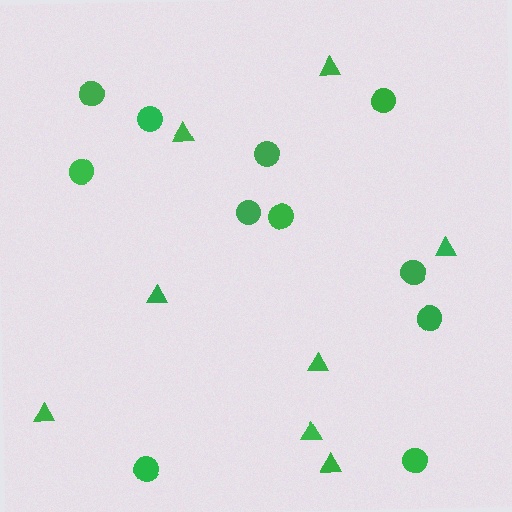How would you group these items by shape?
There are 2 groups: one group of triangles (8) and one group of circles (11).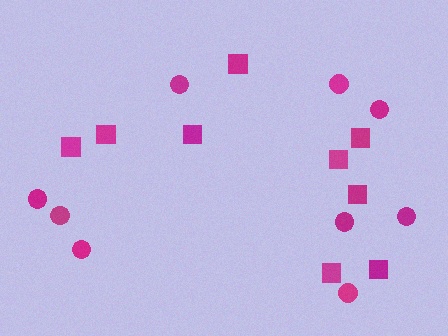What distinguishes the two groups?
There are 2 groups: one group of circles (9) and one group of squares (9).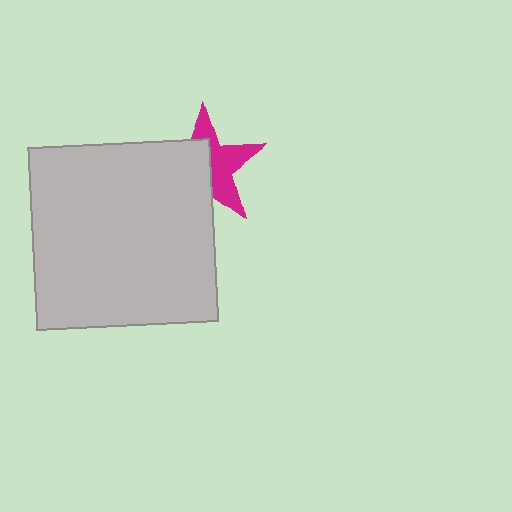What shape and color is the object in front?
The object in front is a light gray square.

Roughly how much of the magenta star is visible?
About half of it is visible (roughly 49%).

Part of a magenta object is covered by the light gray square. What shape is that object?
It is a star.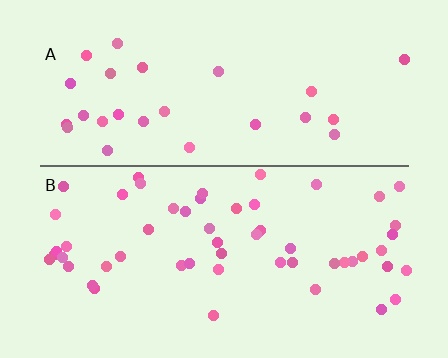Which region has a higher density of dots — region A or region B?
B (the bottom).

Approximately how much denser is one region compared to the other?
Approximately 2.0× — region B over region A.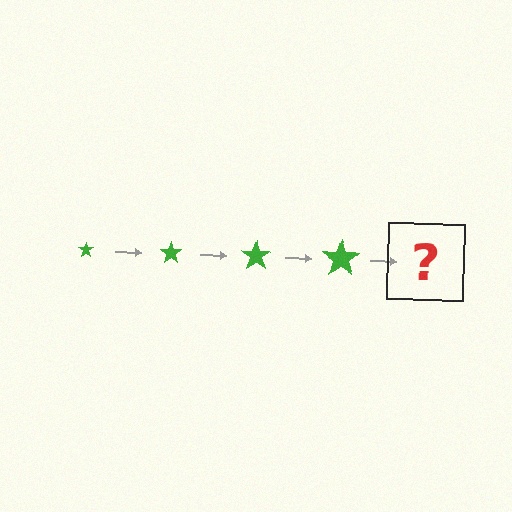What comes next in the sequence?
The next element should be a green star, larger than the previous one.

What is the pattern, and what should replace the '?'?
The pattern is that the star gets progressively larger each step. The '?' should be a green star, larger than the previous one.